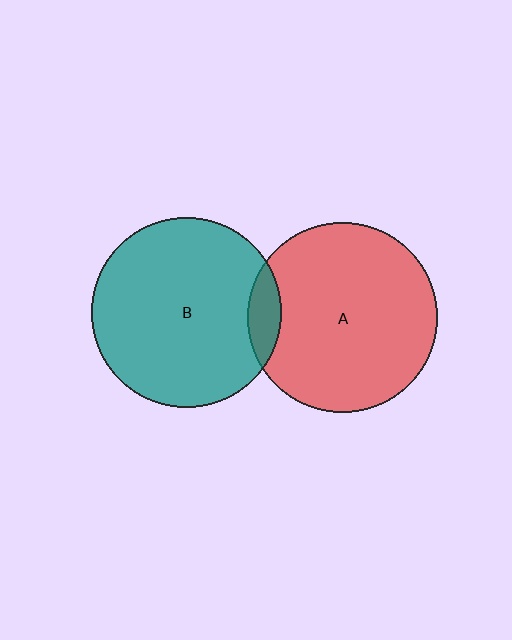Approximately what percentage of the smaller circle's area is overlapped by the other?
Approximately 10%.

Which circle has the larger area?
Circle B (teal).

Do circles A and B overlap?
Yes.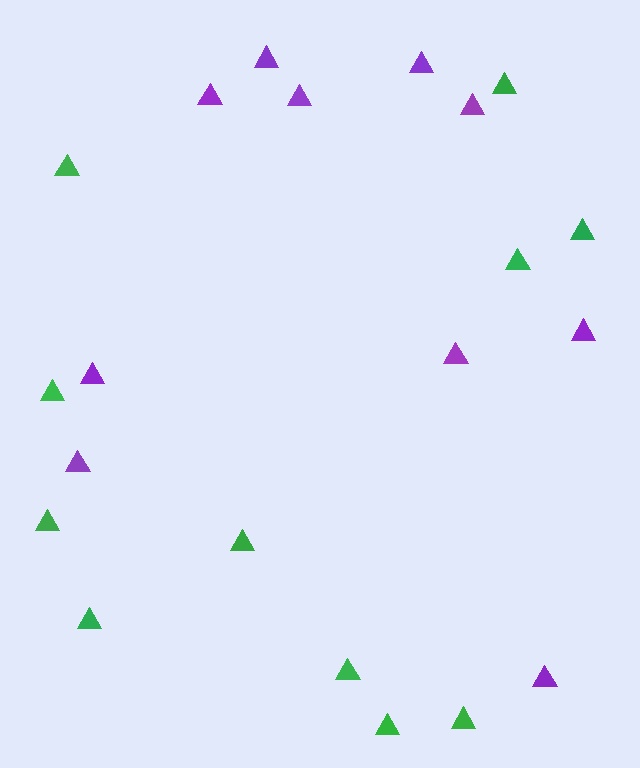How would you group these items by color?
There are 2 groups: one group of green triangles (11) and one group of purple triangles (10).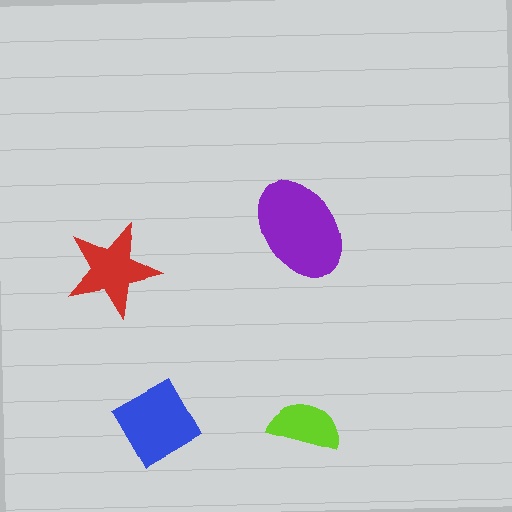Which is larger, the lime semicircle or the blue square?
The blue square.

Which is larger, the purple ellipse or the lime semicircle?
The purple ellipse.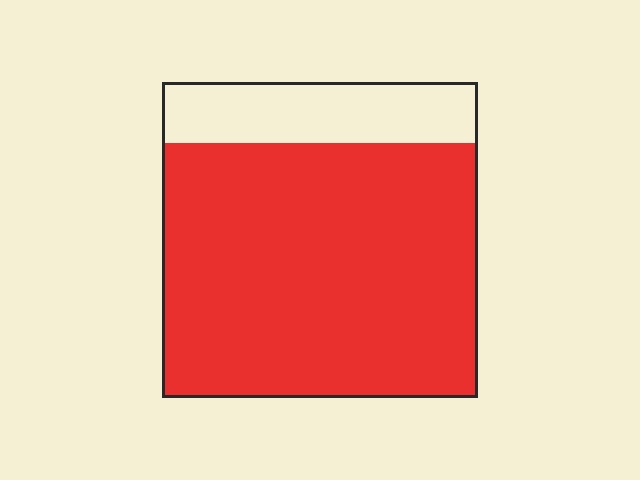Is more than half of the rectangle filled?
Yes.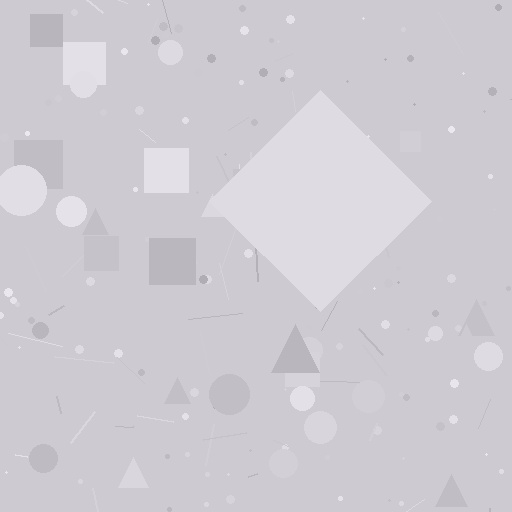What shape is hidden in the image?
A diamond is hidden in the image.